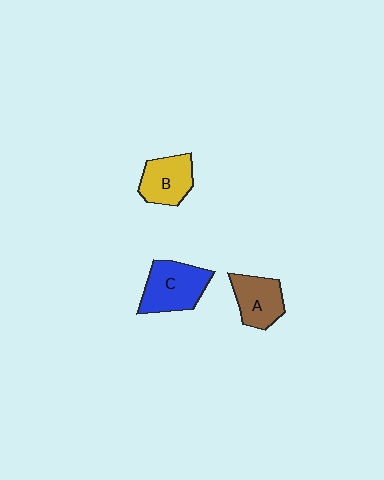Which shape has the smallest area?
Shape A (brown).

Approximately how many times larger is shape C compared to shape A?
Approximately 1.3 times.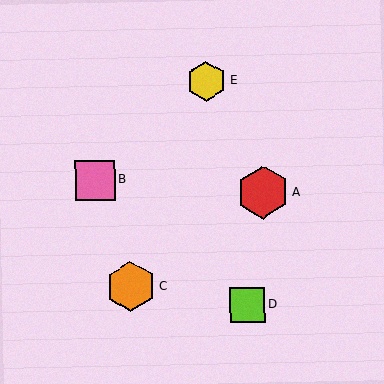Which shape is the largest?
The red hexagon (labeled A) is the largest.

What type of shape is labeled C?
Shape C is an orange hexagon.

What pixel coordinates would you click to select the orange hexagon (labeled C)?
Click at (131, 287) to select the orange hexagon C.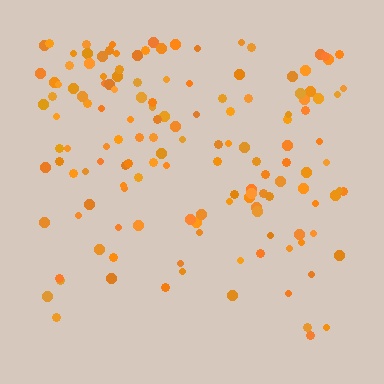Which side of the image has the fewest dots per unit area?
The bottom.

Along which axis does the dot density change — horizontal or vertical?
Vertical.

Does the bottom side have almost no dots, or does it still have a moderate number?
Still a moderate number, just noticeably fewer than the top.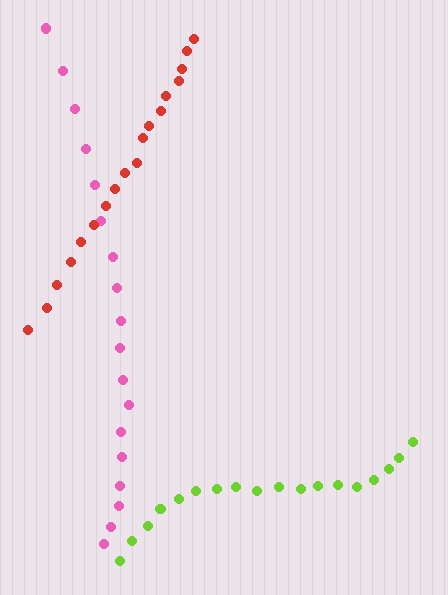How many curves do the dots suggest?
There are 3 distinct paths.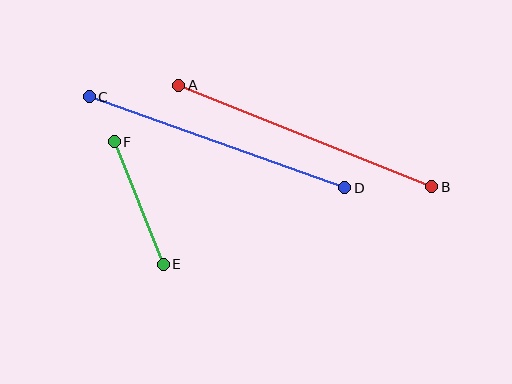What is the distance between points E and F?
The distance is approximately 132 pixels.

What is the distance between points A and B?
The distance is approximately 273 pixels.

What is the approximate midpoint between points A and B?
The midpoint is at approximately (305, 136) pixels.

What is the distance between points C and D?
The distance is approximately 271 pixels.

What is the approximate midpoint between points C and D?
The midpoint is at approximately (217, 142) pixels.